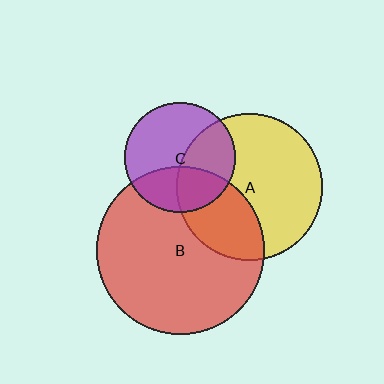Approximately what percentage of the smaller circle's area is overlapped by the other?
Approximately 35%.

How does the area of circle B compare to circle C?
Approximately 2.3 times.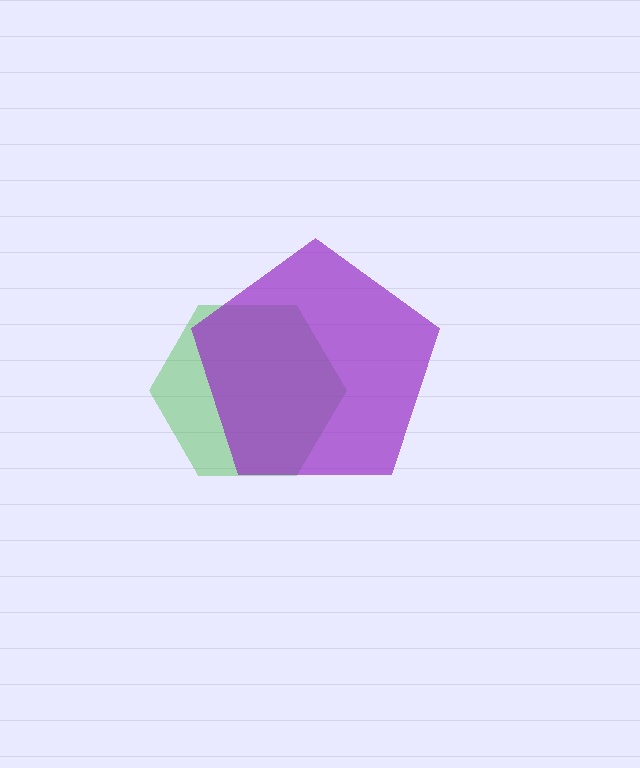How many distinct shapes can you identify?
There are 2 distinct shapes: a green hexagon, a purple pentagon.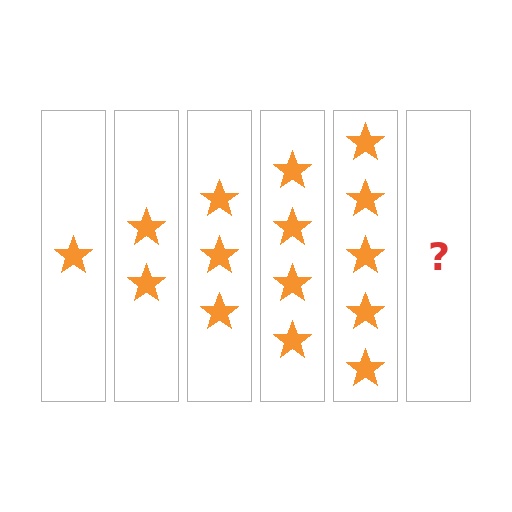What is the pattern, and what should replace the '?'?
The pattern is that each step adds one more star. The '?' should be 6 stars.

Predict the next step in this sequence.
The next step is 6 stars.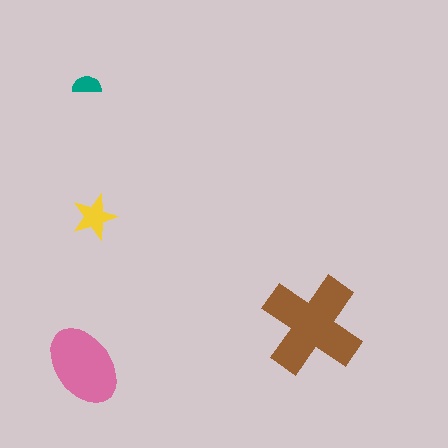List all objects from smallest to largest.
The teal semicircle, the yellow star, the pink ellipse, the brown cross.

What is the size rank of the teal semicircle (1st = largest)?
4th.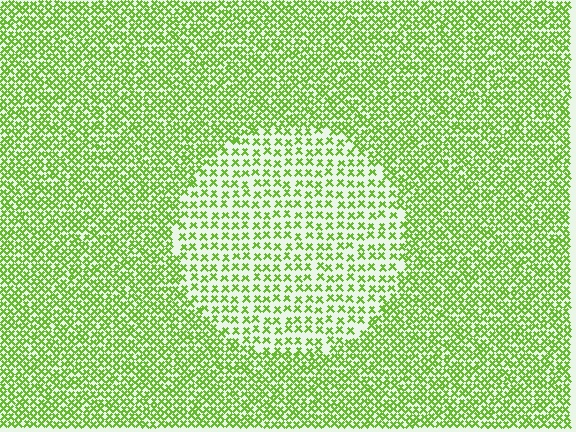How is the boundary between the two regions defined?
The boundary is defined by a change in element density (approximately 1.9x ratio). All elements are the same color, size, and shape.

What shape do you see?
I see a circle.